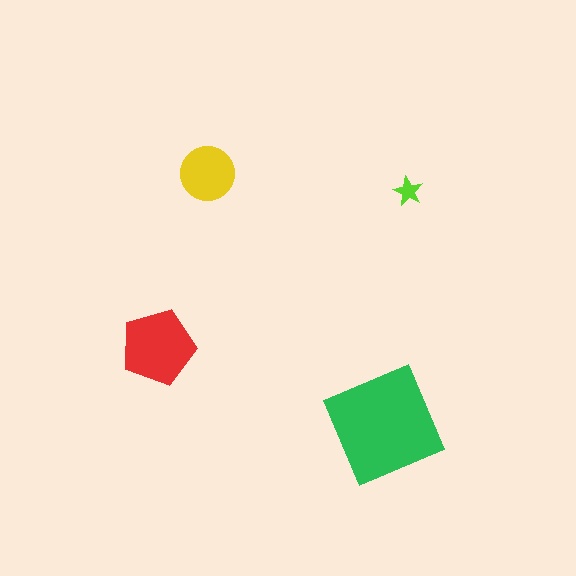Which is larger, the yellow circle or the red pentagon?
The red pentagon.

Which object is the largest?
The green square.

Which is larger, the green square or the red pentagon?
The green square.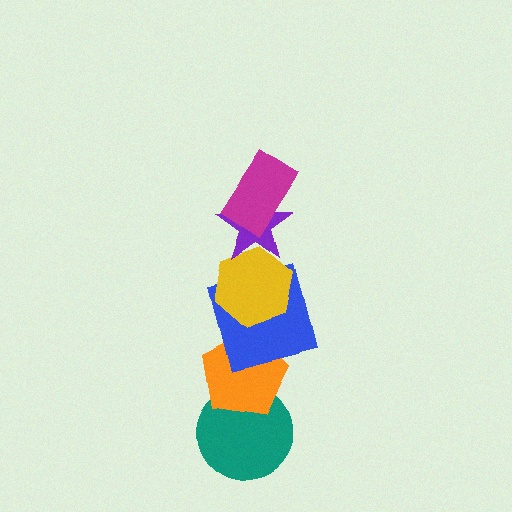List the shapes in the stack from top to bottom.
From top to bottom: the magenta rectangle, the purple star, the yellow hexagon, the blue square, the orange pentagon, the teal circle.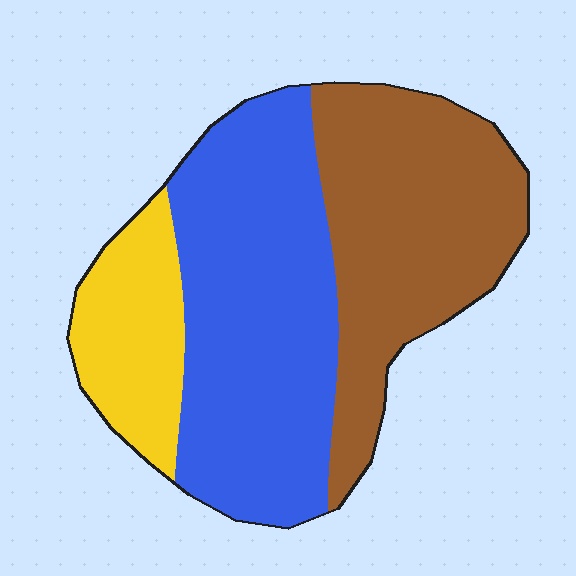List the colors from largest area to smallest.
From largest to smallest: blue, brown, yellow.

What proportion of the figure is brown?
Brown takes up about three eighths (3/8) of the figure.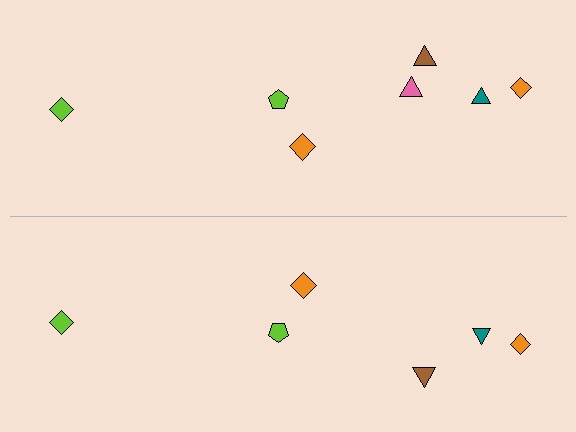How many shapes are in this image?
There are 13 shapes in this image.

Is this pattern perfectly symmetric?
No, the pattern is not perfectly symmetric. A pink triangle is missing from the bottom side.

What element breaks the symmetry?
A pink triangle is missing from the bottom side.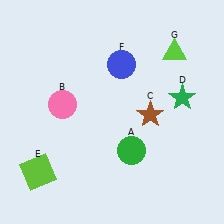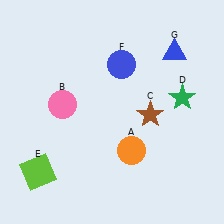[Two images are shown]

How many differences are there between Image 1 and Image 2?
There are 2 differences between the two images.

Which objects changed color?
A changed from green to orange. G changed from lime to blue.